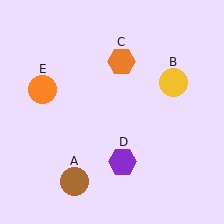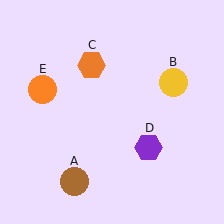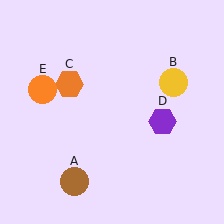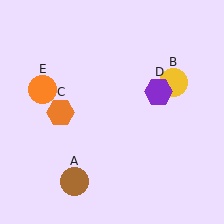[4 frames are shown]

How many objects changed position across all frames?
2 objects changed position: orange hexagon (object C), purple hexagon (object D).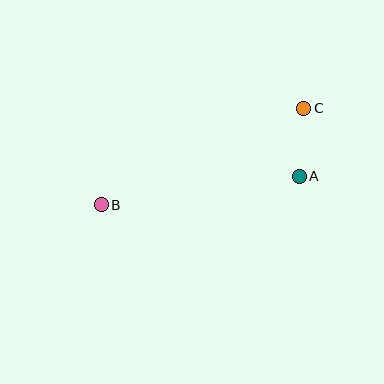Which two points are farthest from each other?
Points B and C are farthest from each other.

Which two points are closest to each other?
Points A and C are closest to each other.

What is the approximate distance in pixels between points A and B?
The distance between A and B is approximately 200 pixels.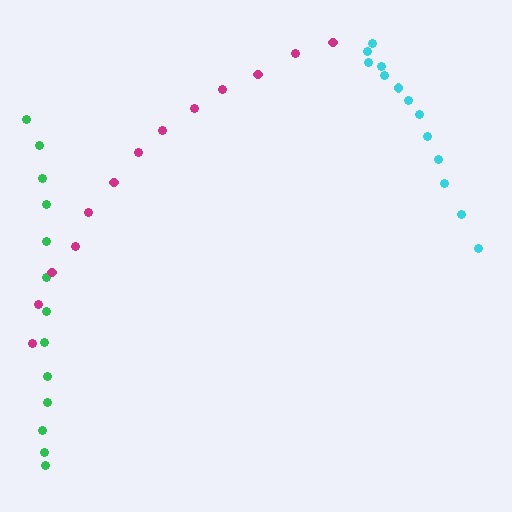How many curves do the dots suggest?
There are 3 distinct paths.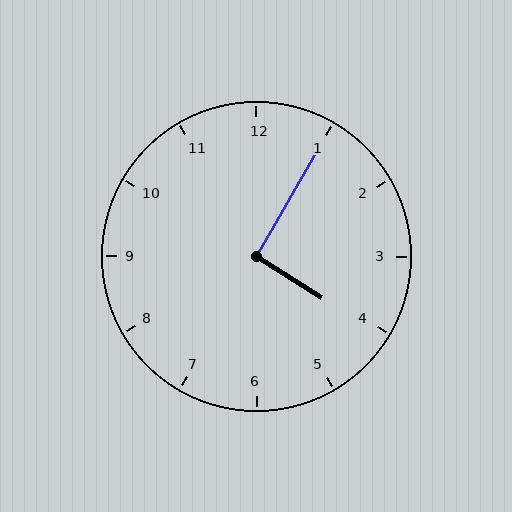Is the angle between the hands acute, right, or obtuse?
It is right.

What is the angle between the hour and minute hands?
Approximately 92 degrees.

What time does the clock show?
4:05.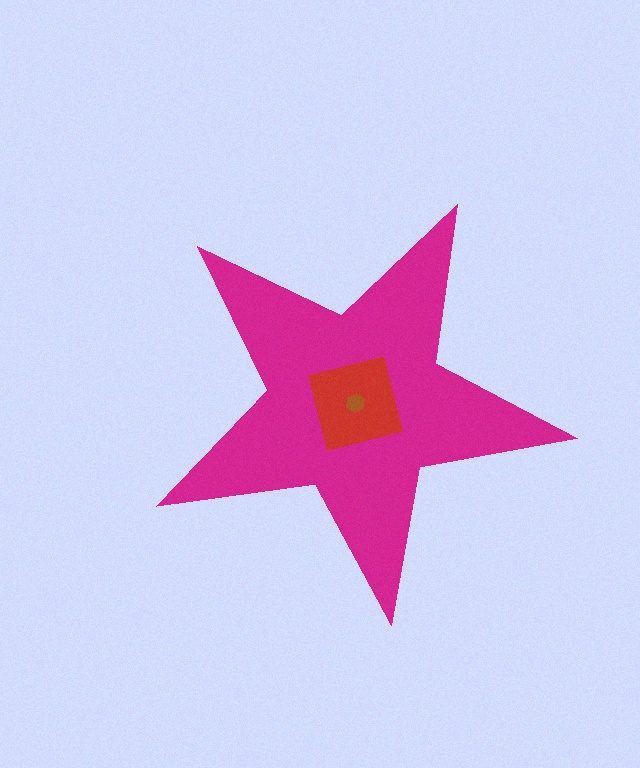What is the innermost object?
The brown hexagon.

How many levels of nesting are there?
3.